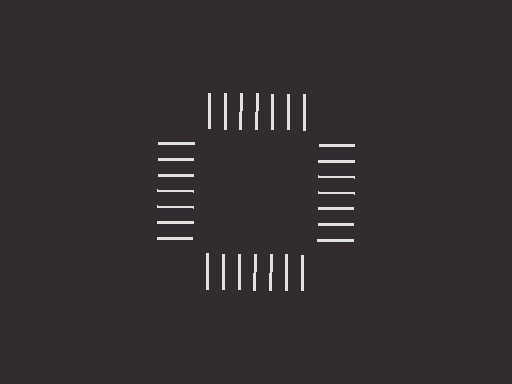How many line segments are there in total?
28 — 7 along each of the 4 edges.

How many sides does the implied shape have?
4 sides — the line-ends trace a square.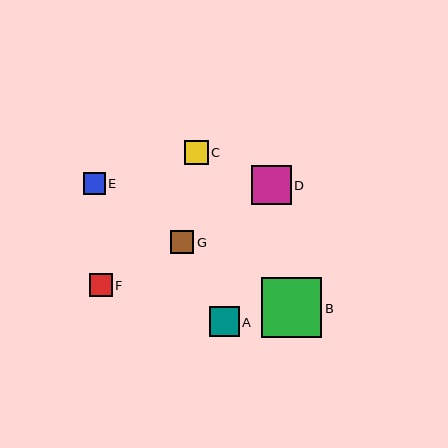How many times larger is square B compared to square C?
Square B is approximately 2.5 times the size of square C.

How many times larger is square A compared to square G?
Square A is approximately 1.3 times the size of square G.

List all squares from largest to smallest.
From largest to smallest: B, D, A, C, G, F, E.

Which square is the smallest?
Square E is the smallest with a size of approximately 22 pixels.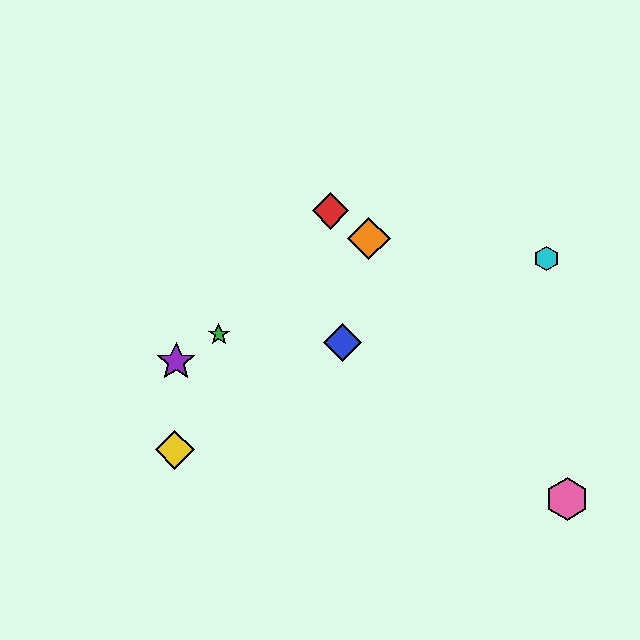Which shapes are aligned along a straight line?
The green star, the purple star, the orange diamond are aligned along a straight line.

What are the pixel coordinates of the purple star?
The purple star is at (176, 362).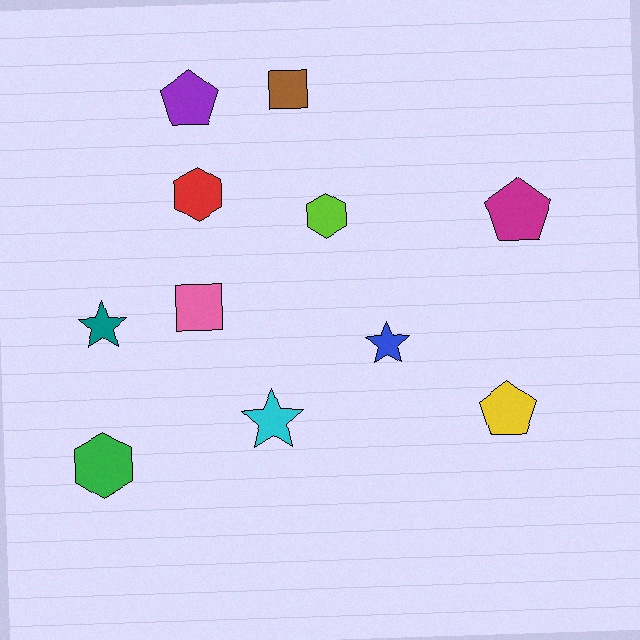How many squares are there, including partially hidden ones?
There are 2 squares.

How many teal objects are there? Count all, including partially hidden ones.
There is 1 teal object.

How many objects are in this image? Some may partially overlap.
There are 11 objects.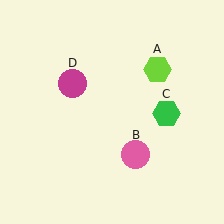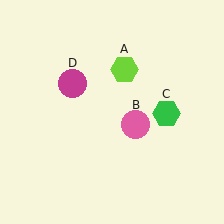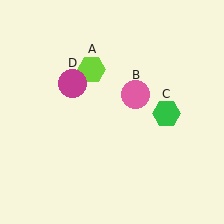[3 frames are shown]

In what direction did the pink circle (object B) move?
The pink circle (object B) moved up.